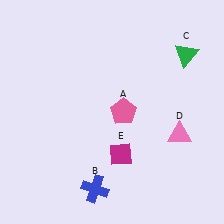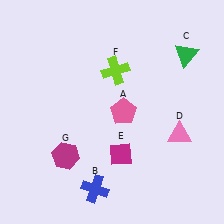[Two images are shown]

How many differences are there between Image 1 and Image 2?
There are 2 differences between the two images.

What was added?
A lime cross (F), a magenta hexagon (G) were added in Image 2.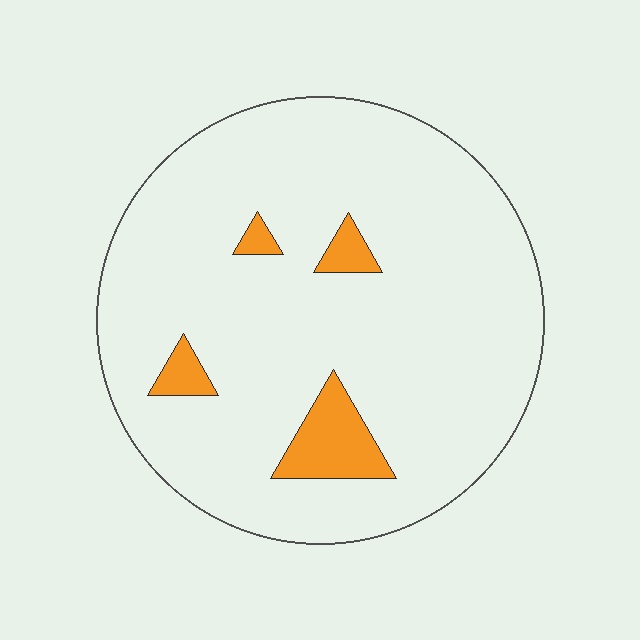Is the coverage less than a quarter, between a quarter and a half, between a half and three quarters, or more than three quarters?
Less than a quarter.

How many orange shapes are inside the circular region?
4.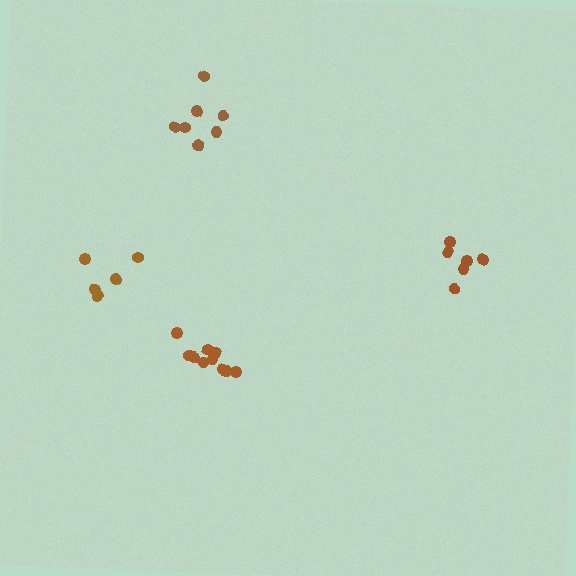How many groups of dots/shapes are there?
There are 4 groups.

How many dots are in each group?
Group 1: 6 dots, Group 2: 5 dots, Group 3: 7 dots, Group 4: 10 dots (28 total).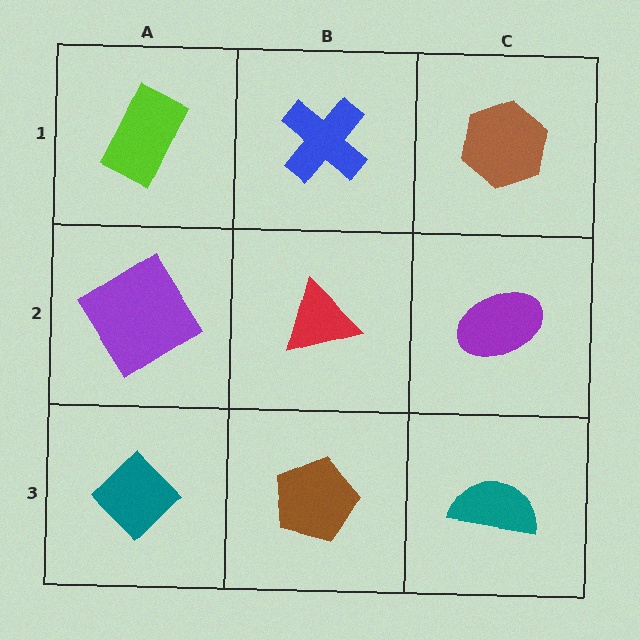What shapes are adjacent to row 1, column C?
A purple ellipse (row 2, column C), a blue cross (row 1, column B).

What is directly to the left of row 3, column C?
A brown pentagon.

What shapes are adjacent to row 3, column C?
A purple ellipse (row 2, column C), a brown pentagon (row 3, column B).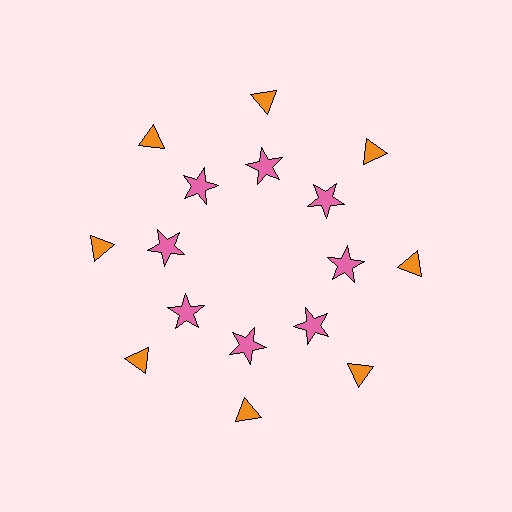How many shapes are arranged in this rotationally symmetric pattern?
There are 16 shapes, arranged in 8 groups of 2.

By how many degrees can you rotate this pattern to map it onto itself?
The pattern maps onto itself every 45 degrees of rotation.